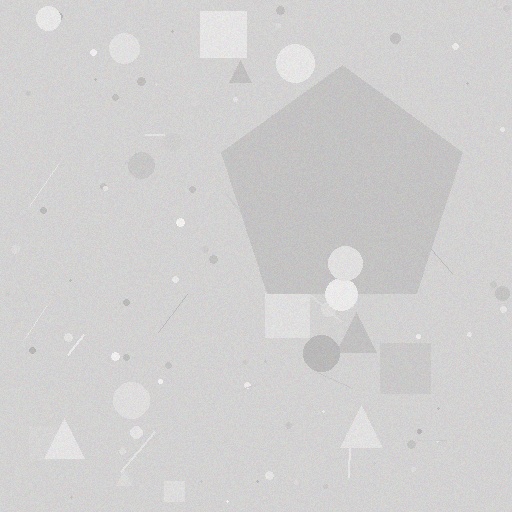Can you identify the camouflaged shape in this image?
The camouflaged shape is a pentagon.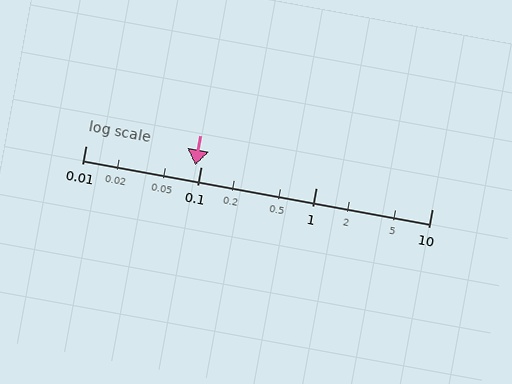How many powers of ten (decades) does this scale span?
The scale spans 3 decades, from 0.01 to 10.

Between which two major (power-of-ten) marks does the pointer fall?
The pointer is between 0.01 and 0.1.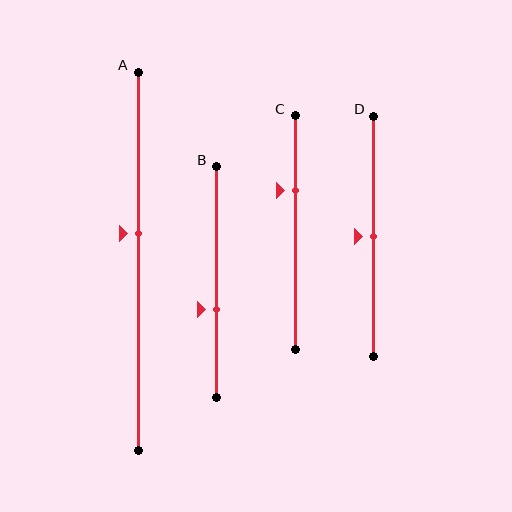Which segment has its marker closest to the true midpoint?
Segment D has its marker closest to the true midpoint.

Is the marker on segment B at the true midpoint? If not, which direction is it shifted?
No, the marker on segment B is shifted downward by about 12% of the segment length.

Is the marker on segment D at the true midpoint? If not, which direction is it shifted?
Yes, the marker on segment D is at the true midpoint.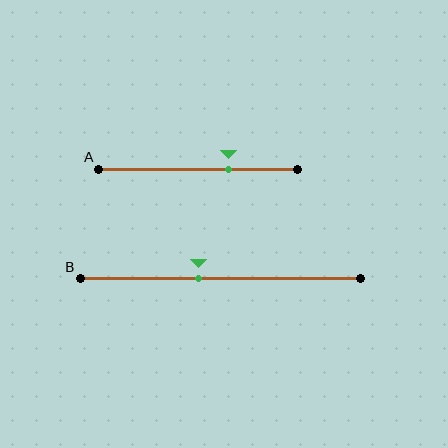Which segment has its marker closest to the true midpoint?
Segment B has its marker closest to the true midpoint.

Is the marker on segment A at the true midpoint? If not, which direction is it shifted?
No, the marker on segment A is shifted to the right by about 15% of the segment length.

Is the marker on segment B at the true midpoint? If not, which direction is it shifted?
No, the marker on segment B is shifted to the left by about 8% of the segment length.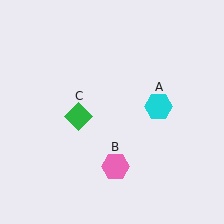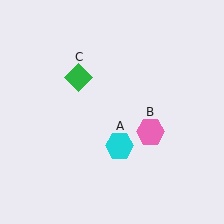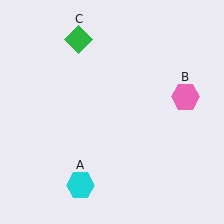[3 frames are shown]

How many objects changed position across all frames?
3 objects changed position: cyan hexagon (object A), pink hexagon (object B), green diamond (object C).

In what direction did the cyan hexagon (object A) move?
The cyan hexagon (object A) moved down and to the left.